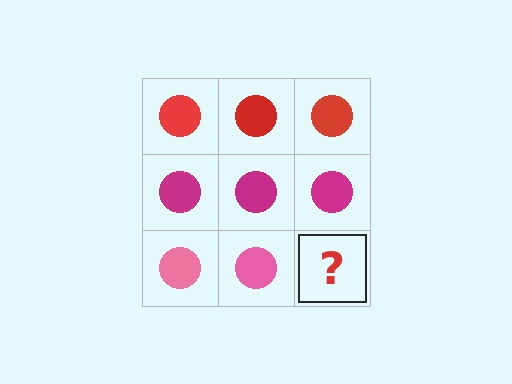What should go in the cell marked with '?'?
The missing cell should contain a pink circle.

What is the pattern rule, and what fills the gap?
The rule is that each row has a consistent color. The gap should be filled with a pink circle.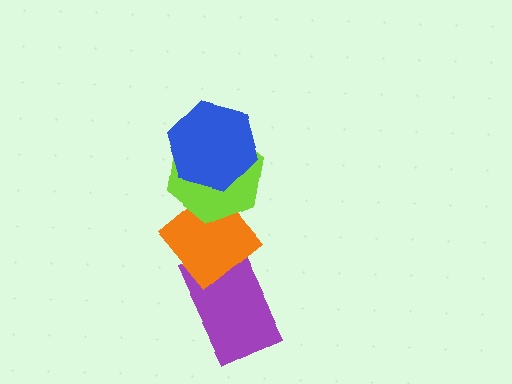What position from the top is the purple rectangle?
The purple rectangle is 4th from the top.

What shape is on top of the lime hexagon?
The blue hexagon is on top of the lime hexagon.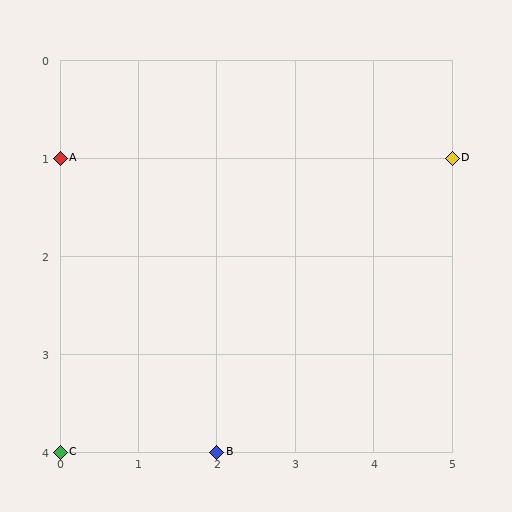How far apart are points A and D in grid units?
Points A and D are 5 columns apart.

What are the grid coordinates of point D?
Point D is at grid coordinates (5, 1).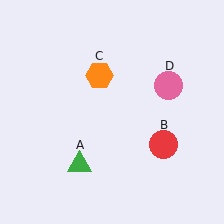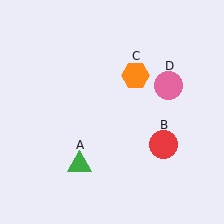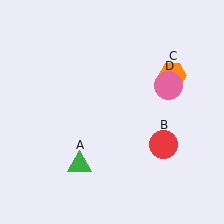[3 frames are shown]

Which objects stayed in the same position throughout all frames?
Green triangle (object A) and red circle (object B) and pink circle (object D) remained stationary.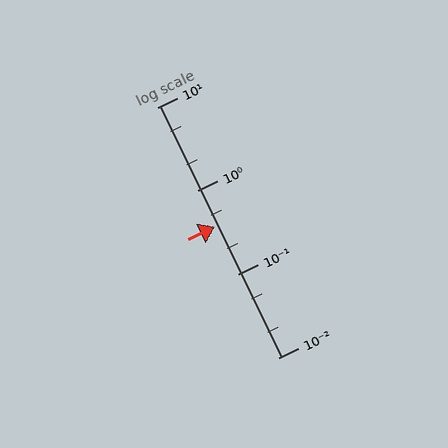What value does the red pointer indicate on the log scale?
The pointer indicates approximately 0.37.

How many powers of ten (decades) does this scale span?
The scale spans 3 decades, from 0.01 to 10.